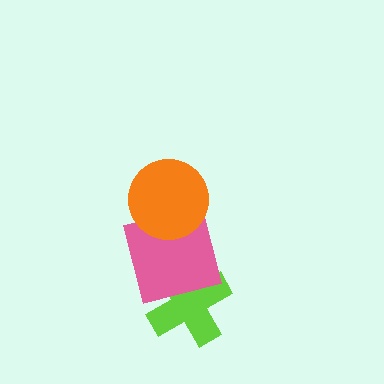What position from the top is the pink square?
The pink square is 2nd from the top.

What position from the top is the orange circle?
The orange circle is 1st from the top.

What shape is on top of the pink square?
The orange circle is on top of the pink square.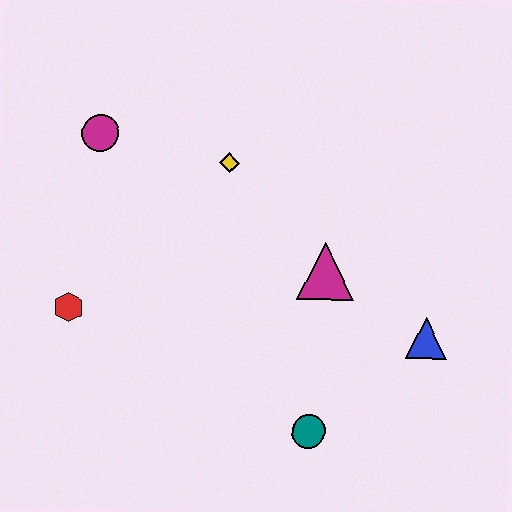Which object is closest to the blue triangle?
The magenta triangle is closest to the blue triangle.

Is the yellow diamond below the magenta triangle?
No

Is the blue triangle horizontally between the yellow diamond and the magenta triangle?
No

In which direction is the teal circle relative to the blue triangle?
The teal circle is to the left of the blue triangle.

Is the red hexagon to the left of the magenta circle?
Yes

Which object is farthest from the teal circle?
The magenta circle is farthest from the teal circle.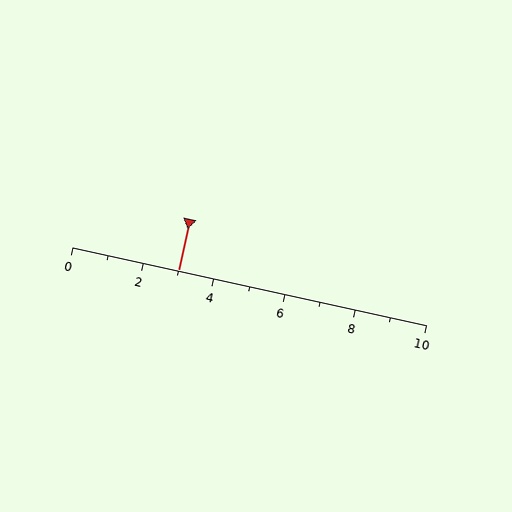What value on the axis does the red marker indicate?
The marker indicates approximately 3.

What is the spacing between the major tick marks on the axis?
The major ticks are spaced 2 apart.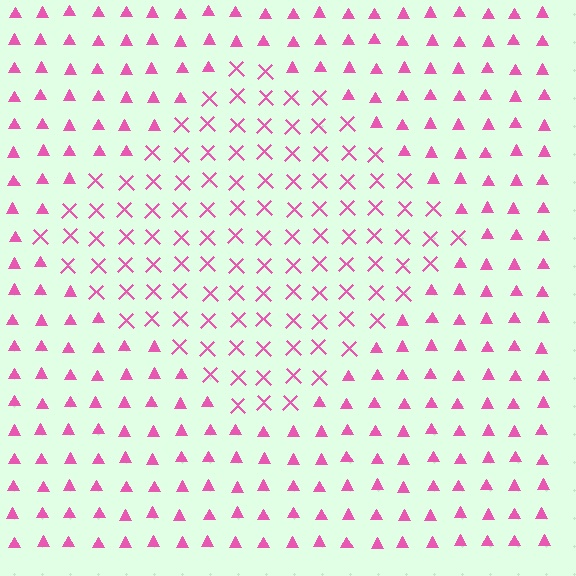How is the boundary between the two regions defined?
The boundary is defined by a change in element shape: X marks inside vs. triangles outside. All elements share the same color and spacing.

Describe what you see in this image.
The image is filled with small pink elements arranged in a uniform grid. A diamond-shaped region contains X marks, while the surrounding area contains triangles. The boundary is defined purely by the change in element shape.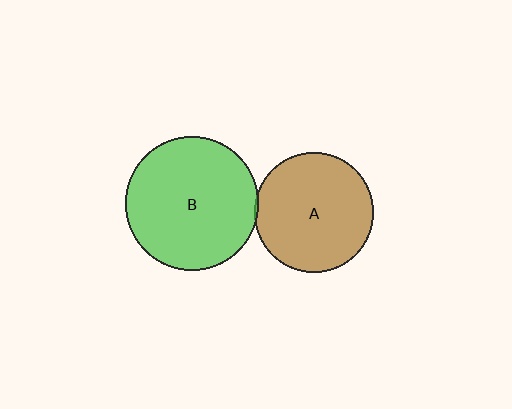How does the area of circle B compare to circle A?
Approximately 1.3 times.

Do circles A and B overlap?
Yes.